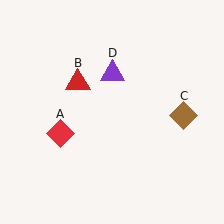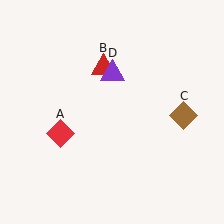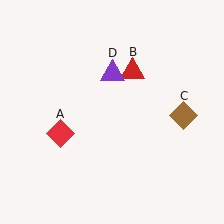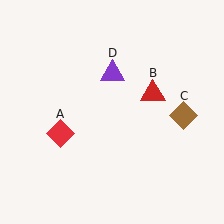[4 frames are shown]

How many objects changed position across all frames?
1 object changed position: red triangle (object B).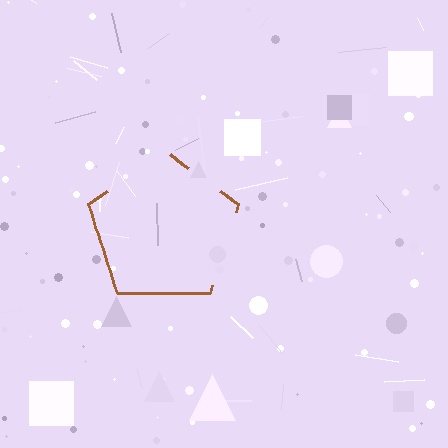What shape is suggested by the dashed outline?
The dashed outline suggests a pentagon.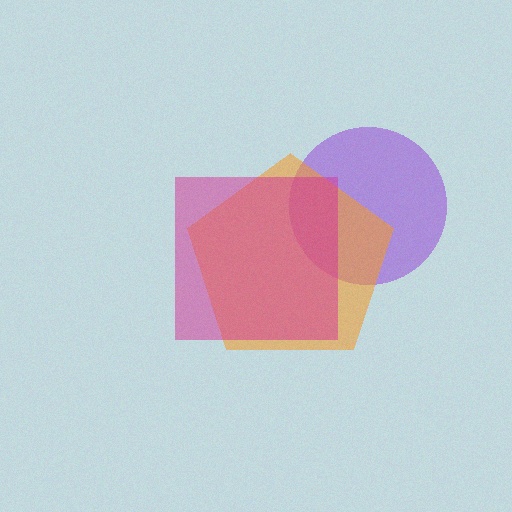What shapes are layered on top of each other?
The layered shapes are: a purple circle, an orange pentagon, a magenta square.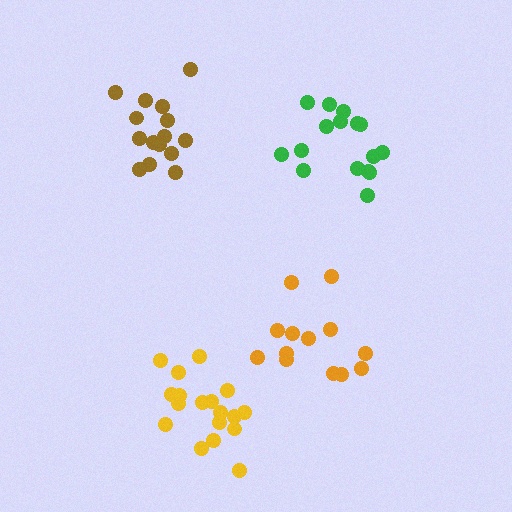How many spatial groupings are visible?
There are 4 spatial groupings.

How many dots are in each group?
Group 1: 15 dots, Group 2: 13 dots, Group 3: 16 dots, Group 4: 18 dots (62 total).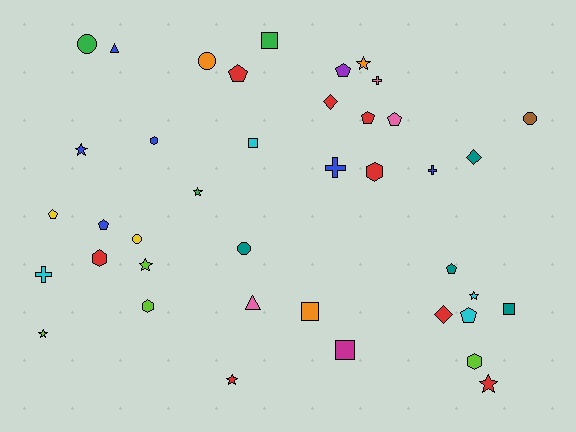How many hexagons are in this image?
There are 5 hexagons.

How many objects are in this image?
There are 40 objects.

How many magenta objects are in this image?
There is 1 magenta object.